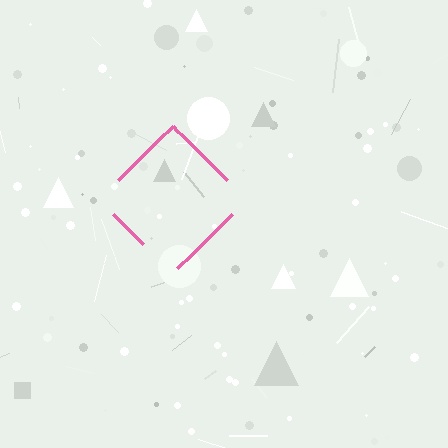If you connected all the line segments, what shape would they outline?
They would outline a diamond.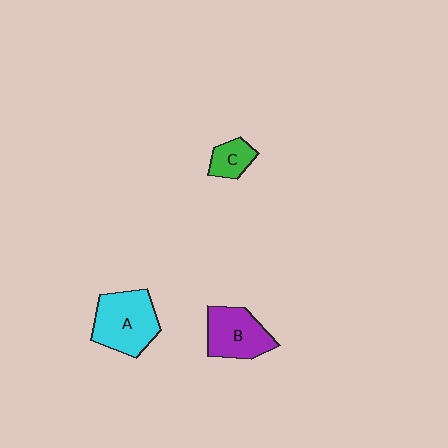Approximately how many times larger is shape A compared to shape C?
Approximately 2.5 times.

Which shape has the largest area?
Shape A (cyan).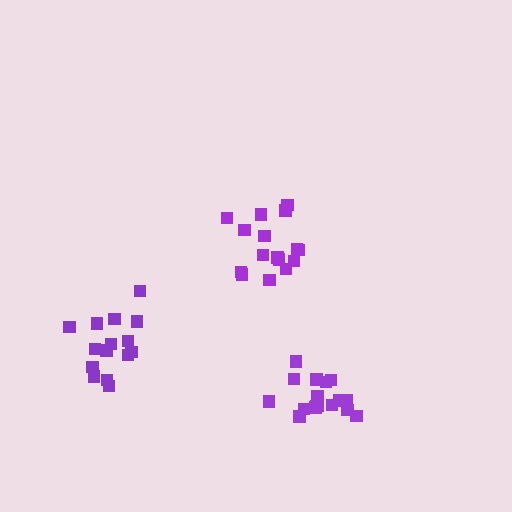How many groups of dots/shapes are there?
There are 3 groups.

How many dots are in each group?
Group 1: 15 dots, Group 2: 19 dots, Group 3: 16 dots (50 total).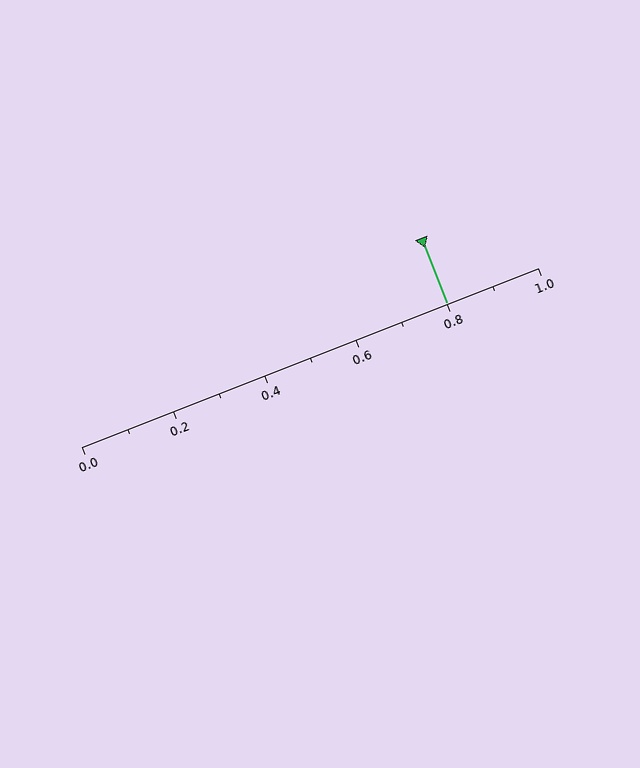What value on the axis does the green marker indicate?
The marker indicates approximately 0.8.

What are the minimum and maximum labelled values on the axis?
The axis runs from 0.0 to 1.0.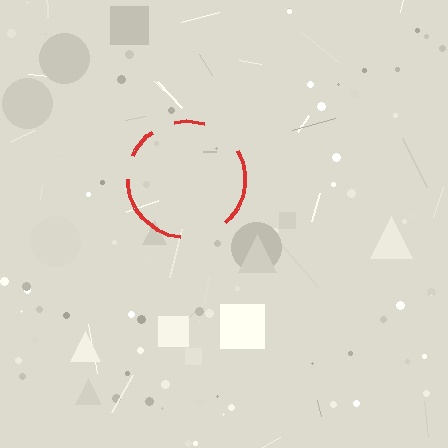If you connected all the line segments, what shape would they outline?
They would outline a circle.